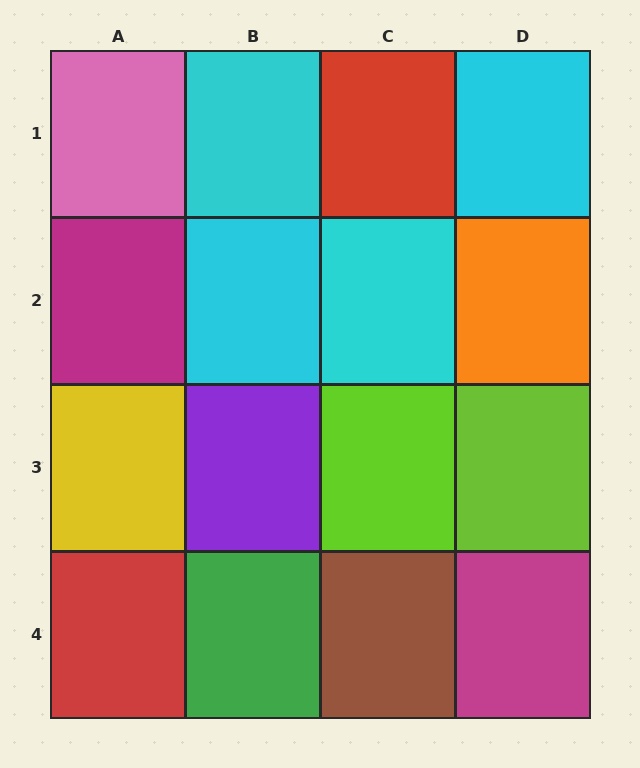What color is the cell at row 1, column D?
Cyan.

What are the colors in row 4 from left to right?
Red, green, brown, magenta.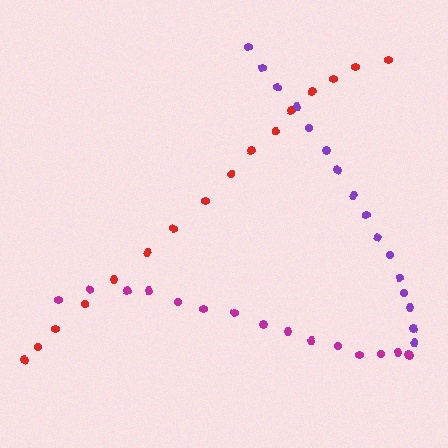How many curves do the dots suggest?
There are 3 distinct paths.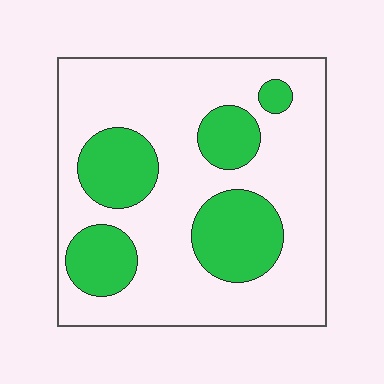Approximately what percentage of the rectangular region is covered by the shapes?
Approximately 30%.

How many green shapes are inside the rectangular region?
5.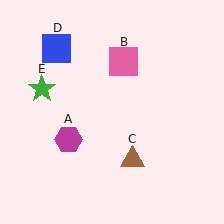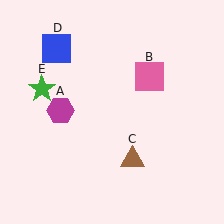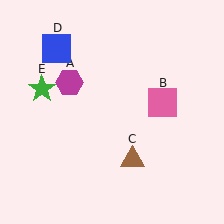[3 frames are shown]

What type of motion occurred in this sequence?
The magenta hexagon (object A), pink square (object B) rotated clockwise around the center of the scene.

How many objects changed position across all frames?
2 objects changed position: magenta hexagon (object A), pink square (object B).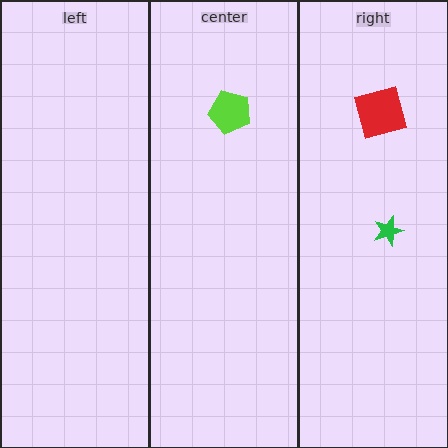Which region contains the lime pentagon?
The center region.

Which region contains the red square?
The right region.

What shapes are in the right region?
The green star, the red square.